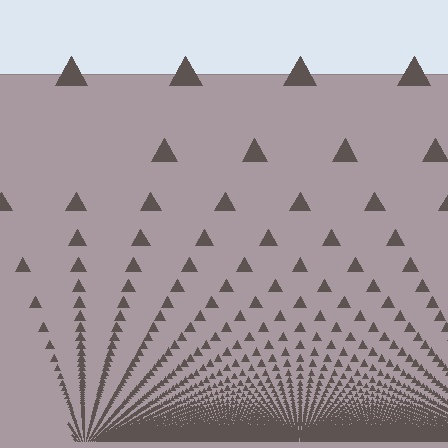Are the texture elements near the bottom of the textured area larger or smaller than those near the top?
Smaller. The gradient is inverted — elements near the bottom are smaller and denser.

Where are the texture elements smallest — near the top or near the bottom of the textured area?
Near the bottom.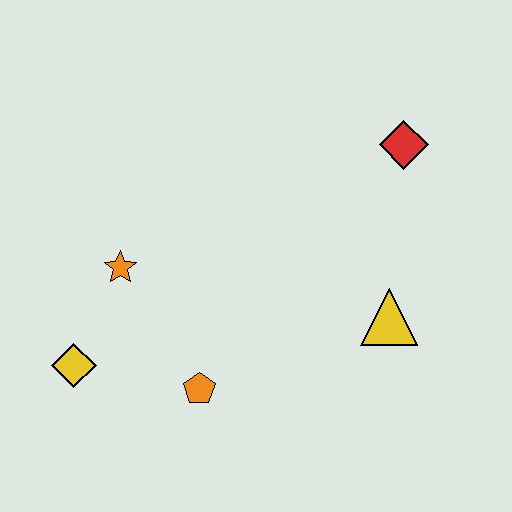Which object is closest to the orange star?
The yellow diamond is closest to the orange star.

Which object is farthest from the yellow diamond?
The red diamond is farthest from the yellow diamond.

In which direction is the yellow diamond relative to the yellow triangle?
The yellow diamond is to the left of the yellow triangle.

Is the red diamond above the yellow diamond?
Yes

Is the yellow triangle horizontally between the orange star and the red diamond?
Yes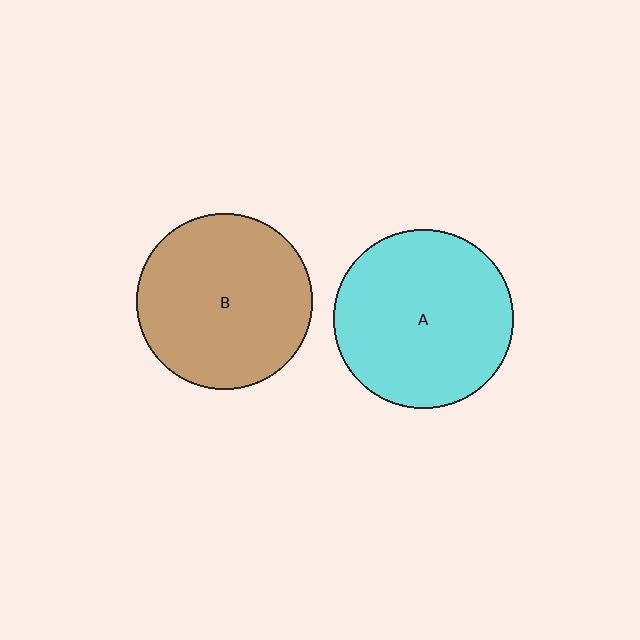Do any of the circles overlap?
No, none of the circles overlap.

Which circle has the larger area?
Circle A (cyan).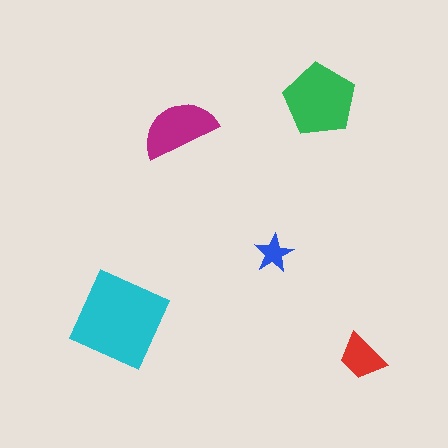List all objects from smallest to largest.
The blue star, the red trapezoid, the magenta semicircle, the green pentagon, the cyan diamond.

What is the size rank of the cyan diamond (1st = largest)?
1st.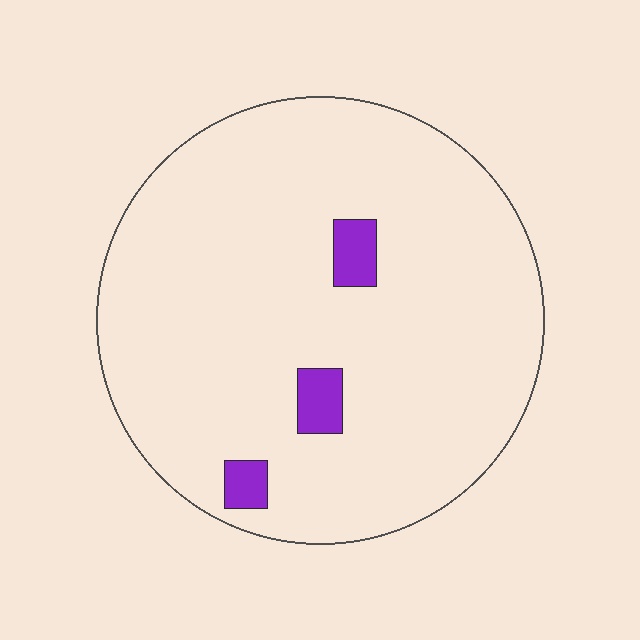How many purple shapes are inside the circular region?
3.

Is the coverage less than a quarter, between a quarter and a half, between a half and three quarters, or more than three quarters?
Less than a quarter.